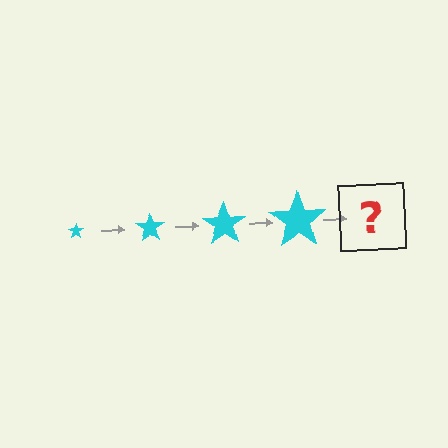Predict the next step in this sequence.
The next step is a cyan star, larger than the previous one.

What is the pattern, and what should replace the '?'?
The pattern is that the star gets progressively larger each step. The '?' should be a cyan star, larger than the previous one.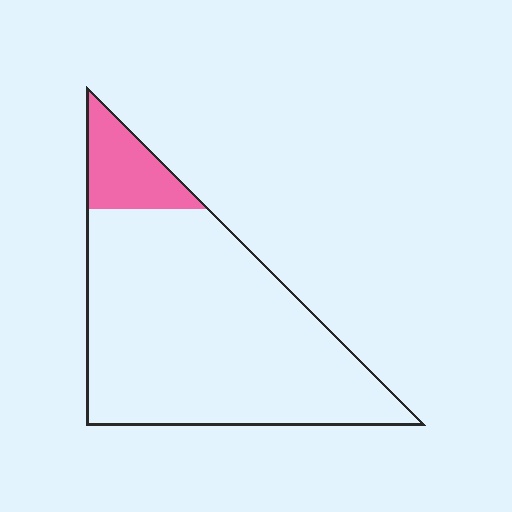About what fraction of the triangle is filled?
About one eighth (1/8).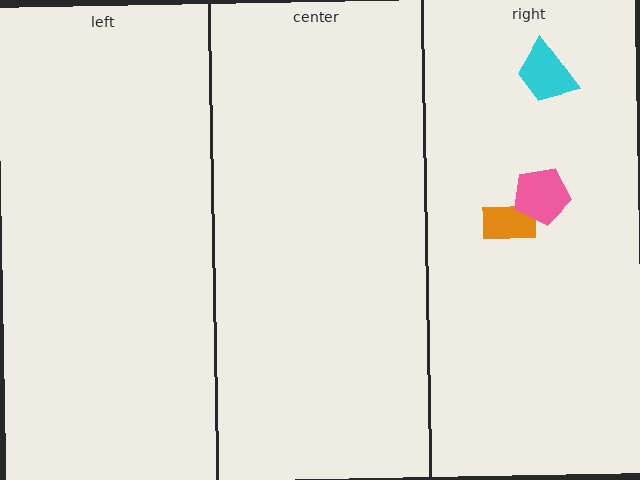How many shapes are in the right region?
3.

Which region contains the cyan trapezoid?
The right region.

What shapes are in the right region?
The orange rectangle, the cyan trapezoid, the pink pentagon.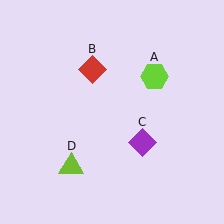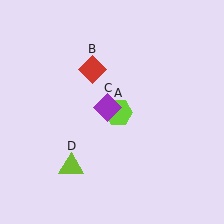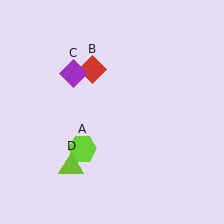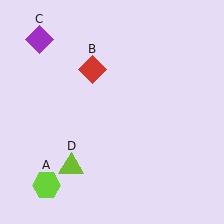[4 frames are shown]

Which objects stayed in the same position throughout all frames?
Red diamond (object B) and lime triangle (object D) remained stationary.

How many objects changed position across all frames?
2 objects changed position: lime hexagon (object A), purple diamond (object C).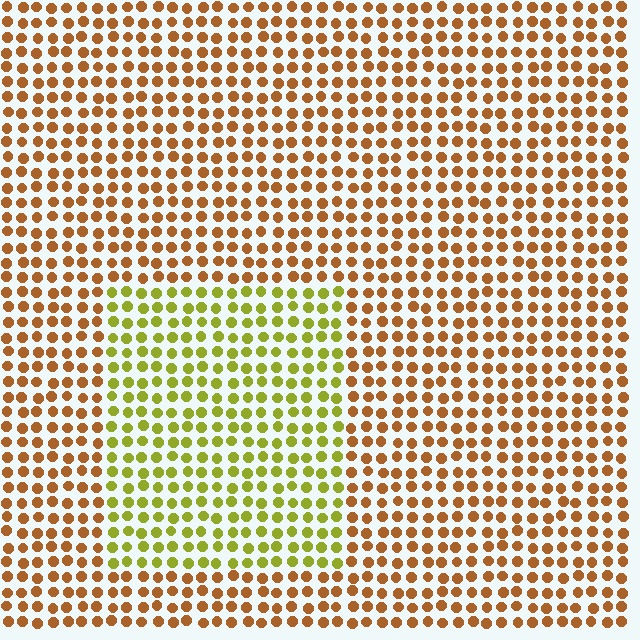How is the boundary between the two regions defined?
The boundary is defined purely by a slight shift in hue (about 45 degrees). Spacing, size, and orientation are identical on both sides.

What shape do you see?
I see a rectangle.